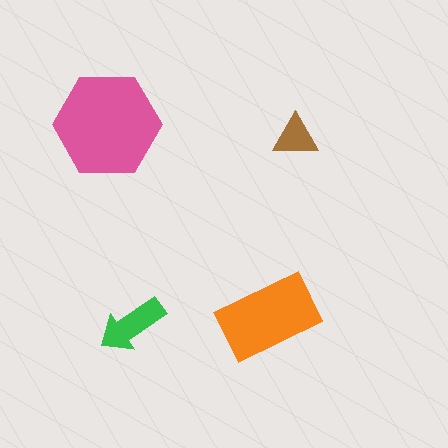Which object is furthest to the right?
The brown triangle is rightmost.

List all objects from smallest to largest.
The brown triangle, the green arrow, the orange rectangle, the pink hexagon.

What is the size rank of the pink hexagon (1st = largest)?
1st.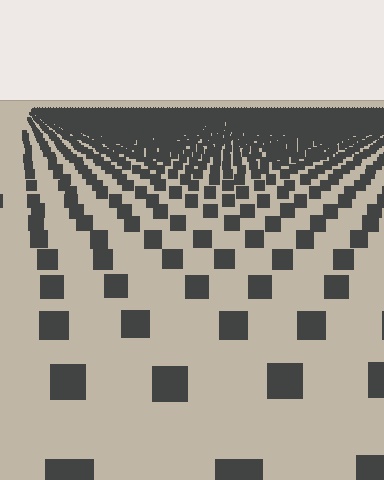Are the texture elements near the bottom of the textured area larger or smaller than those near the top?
Larger. Near the bottom, elements are closer to the viewer and appear at a bigger on-screen size.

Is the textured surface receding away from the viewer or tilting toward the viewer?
The surface is receding away from the viewer. Texture elements get smaller and denser toward the top.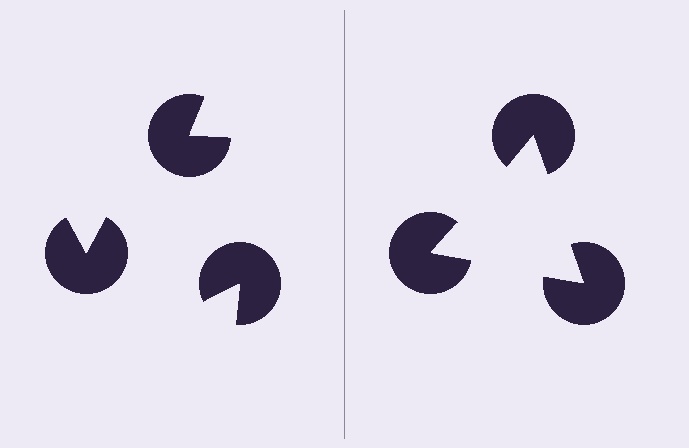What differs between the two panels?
The pac-man discs are positioned identically on both sides; only the wedge orientations differ. On the right they align to a triangle; on the left they are misaligned.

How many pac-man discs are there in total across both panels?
6 — 3 on each side.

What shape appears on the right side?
An illusory triangle.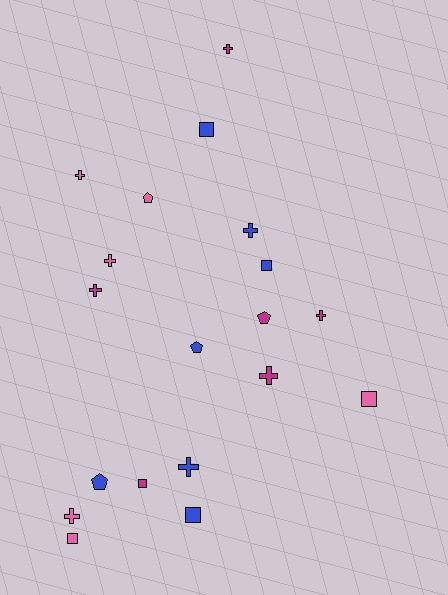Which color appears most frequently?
Blue, with 7 objects.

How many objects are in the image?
There are 19 objects.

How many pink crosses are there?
There are 3 pink crosses.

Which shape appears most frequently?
Cross, with 9 objects.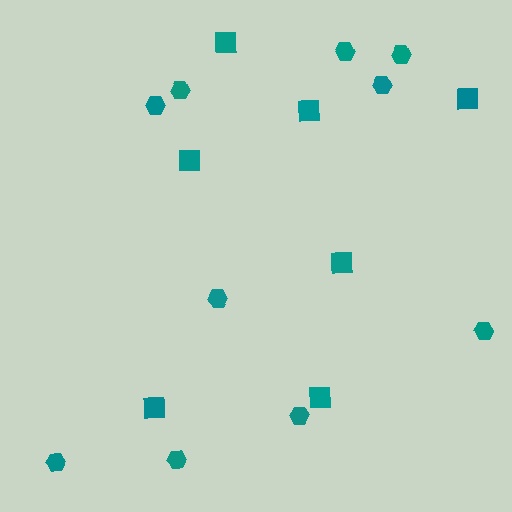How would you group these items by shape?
There are 2 groups: one group of hexagons (10) and one group of squares (7).